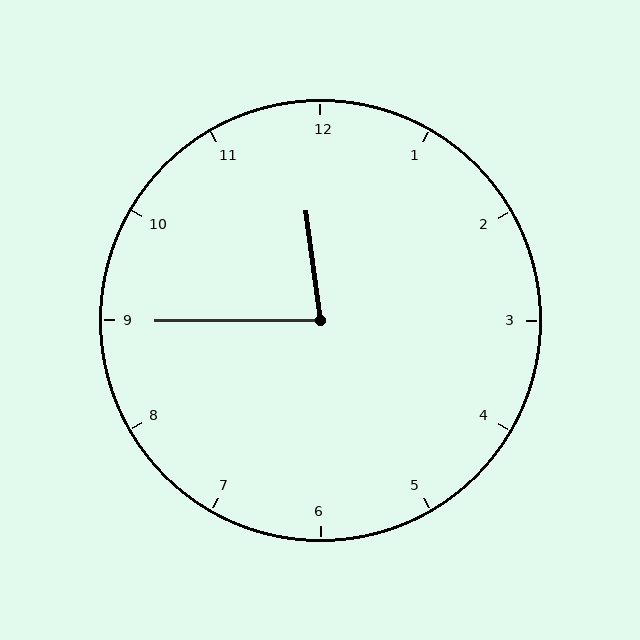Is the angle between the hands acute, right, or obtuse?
It is acute.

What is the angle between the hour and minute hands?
Approximately 82 degrees.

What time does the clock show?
11:45.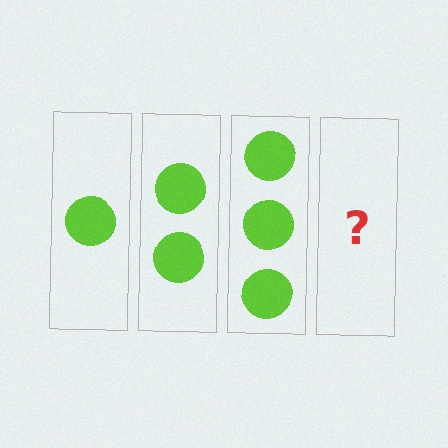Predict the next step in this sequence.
The next step is 4 circles.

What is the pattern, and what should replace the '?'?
The pattern is that each step adds one more circle. The '?' should be 4 circles.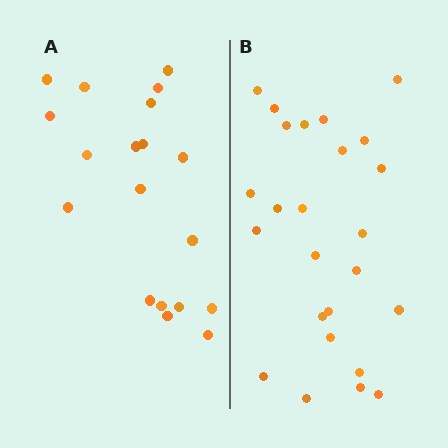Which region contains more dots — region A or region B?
Region B (the right region) has more dots.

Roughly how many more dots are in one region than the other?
Region B has about 6 more dots than region A.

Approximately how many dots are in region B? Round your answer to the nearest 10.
About 20 dots. (The exact count is 25, which rounds to 20.)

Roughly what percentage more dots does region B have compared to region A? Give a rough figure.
About 30% more.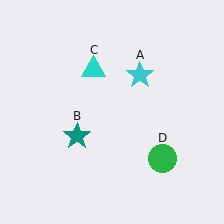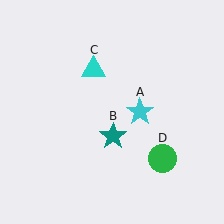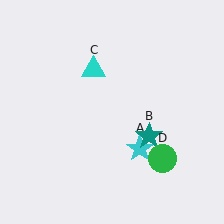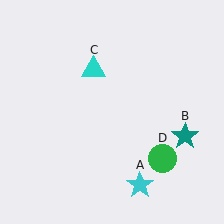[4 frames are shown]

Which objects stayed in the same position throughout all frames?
Cyan triangle (object C) and green circle (object D) remained stationary.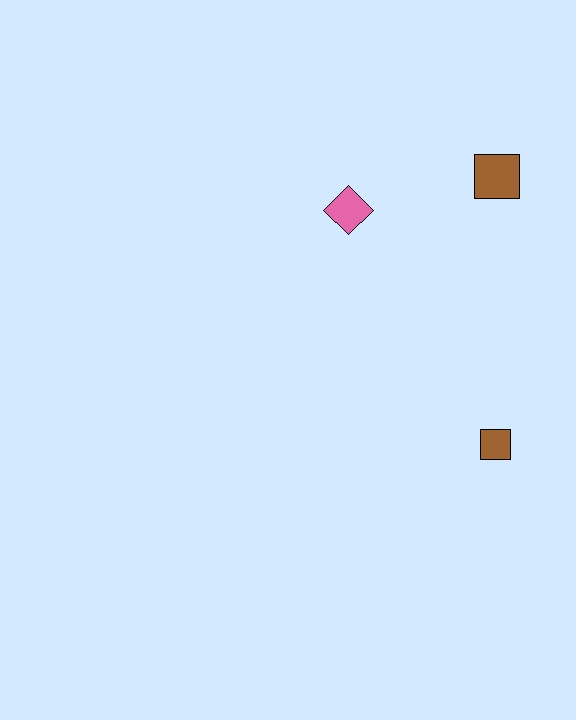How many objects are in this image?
There are 3 objects.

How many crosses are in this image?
There are no crosses.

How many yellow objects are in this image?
There are no yellow objects.